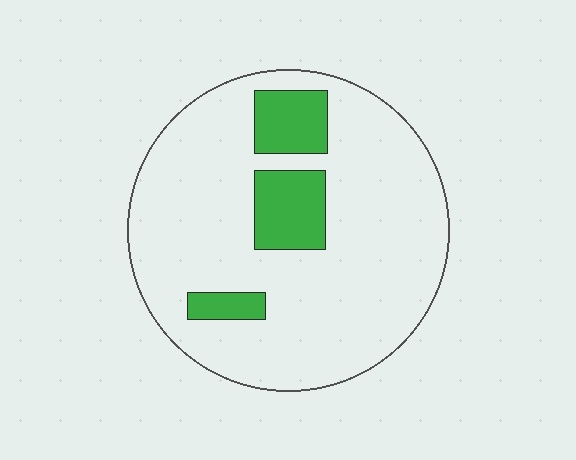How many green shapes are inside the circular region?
3.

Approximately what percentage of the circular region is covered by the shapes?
Approximately 15%.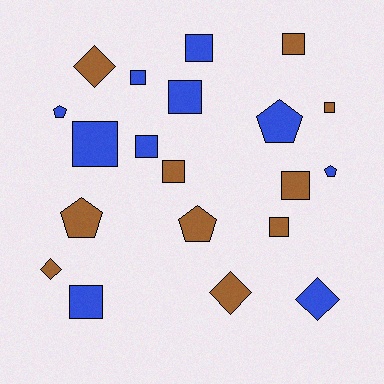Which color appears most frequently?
Brown, with 10 objects.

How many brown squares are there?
There are 5 brown squares.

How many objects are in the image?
There are 20 objects.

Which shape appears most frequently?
Square, with 11 objects.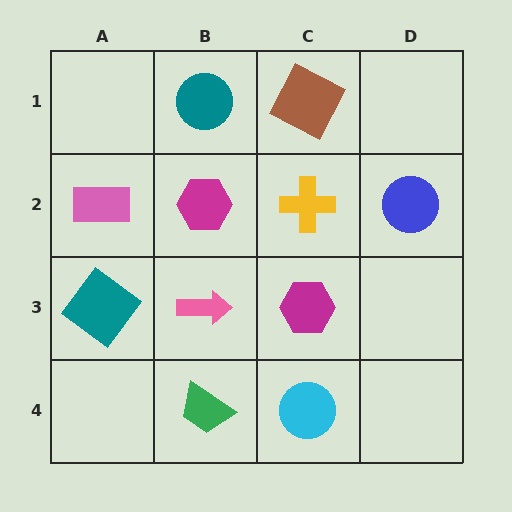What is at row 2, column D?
A blue circle.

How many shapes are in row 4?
2 shapes.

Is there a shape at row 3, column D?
No, that cell is empty.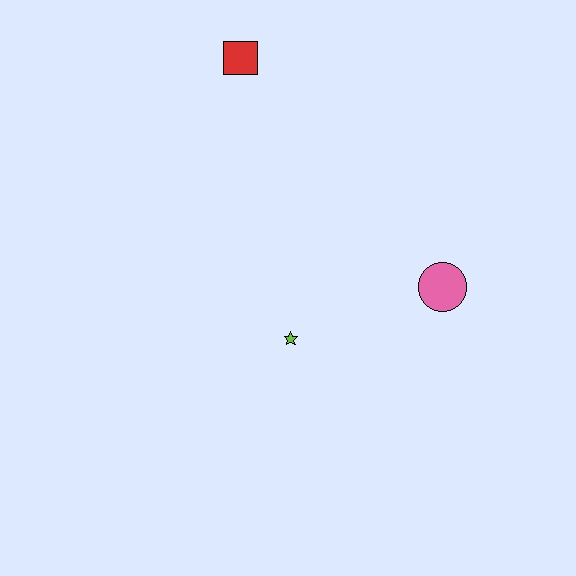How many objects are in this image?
There are 3 objects.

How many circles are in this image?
There is 1 circle.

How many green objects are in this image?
There are no green objects.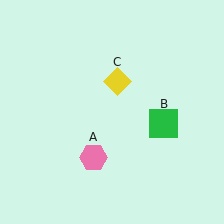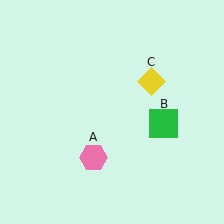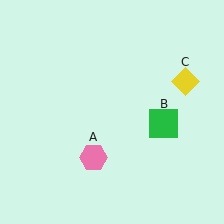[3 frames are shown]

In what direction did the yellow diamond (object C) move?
The yellow diamond (object C) moved right.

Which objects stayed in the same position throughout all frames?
Pink hexagon (object A) and green square (object B) remained stationary.